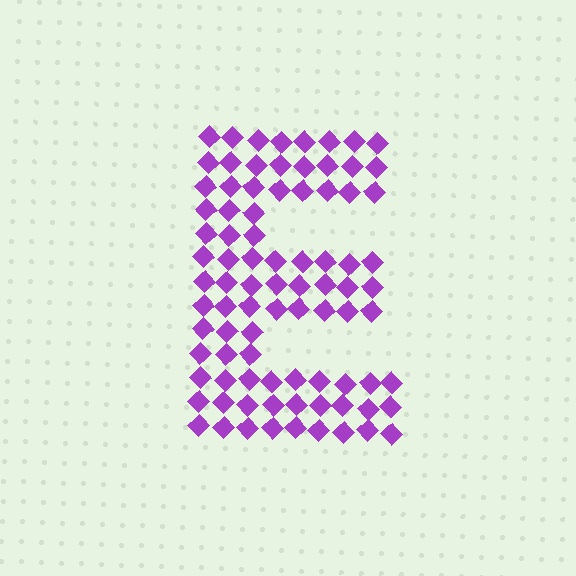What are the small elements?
The small elements are diamonds.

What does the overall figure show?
The overall figure shows the letter E.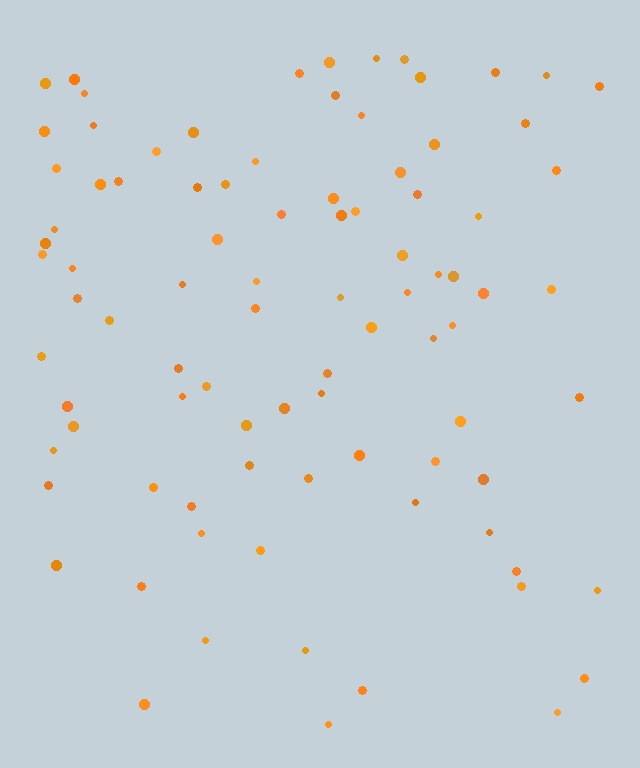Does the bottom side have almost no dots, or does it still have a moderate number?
Still a moderate number, just noticeably fewer than the top.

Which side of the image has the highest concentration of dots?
The top.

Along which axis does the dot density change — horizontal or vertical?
Vertical.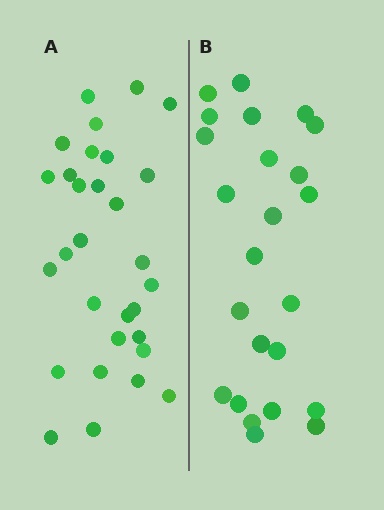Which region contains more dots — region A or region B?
Region A (the left region) has more dots.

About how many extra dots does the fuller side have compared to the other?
Region A has about 6 more dots than region B.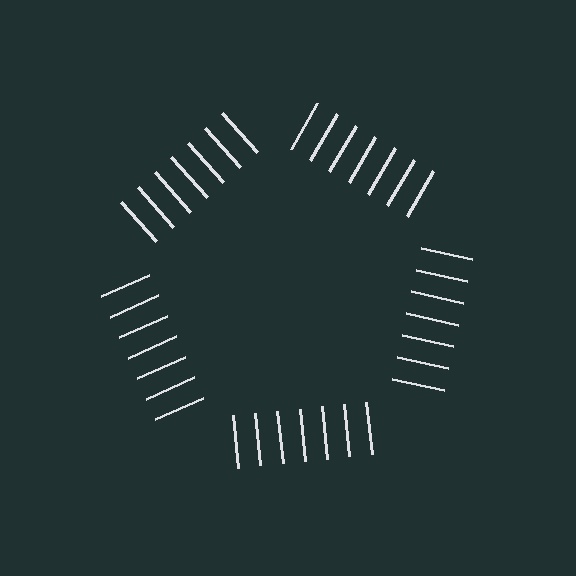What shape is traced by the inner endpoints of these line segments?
An illusory pentagon — the line segments terminate on its edges but no continuous stroke is drawn.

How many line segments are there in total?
35 — 7 along each of the 5 edges.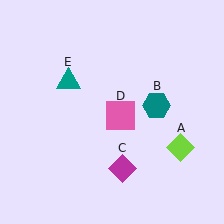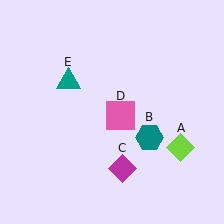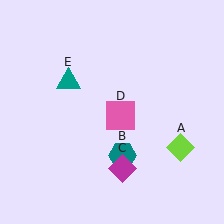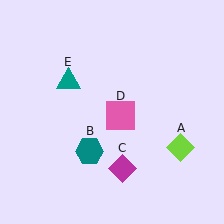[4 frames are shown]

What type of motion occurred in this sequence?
The teal hexagon (object B) rotated clockwise around the center of the scene.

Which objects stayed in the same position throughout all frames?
Lime diamond (object A) and magenta diamond (object C) and pink square (object D) and teal triangle (object E) remained stationary.